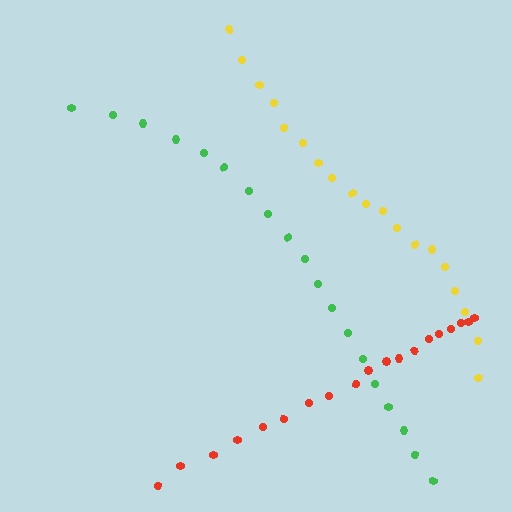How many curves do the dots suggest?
There are 3 distinct paths.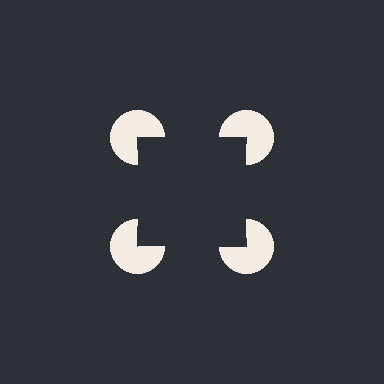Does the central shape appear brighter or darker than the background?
It typically appears slightly darker than the background, even though no actual brightness change is drawn.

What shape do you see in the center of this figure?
An illusory square — its edges are inferred from the aligned wedge cuts in the pac-man discs, not physically drawn.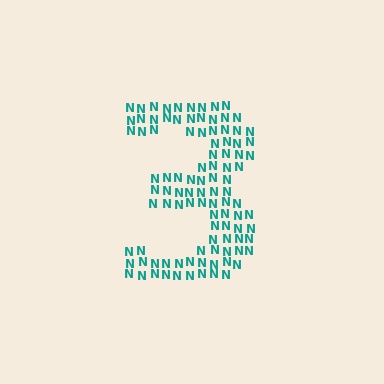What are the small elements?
The small elements are letter N's.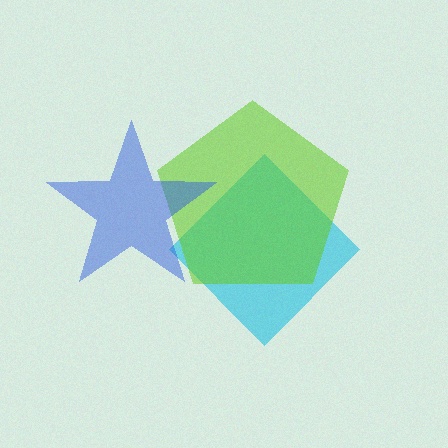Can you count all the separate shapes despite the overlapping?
Yes, there are 3 separate shapes.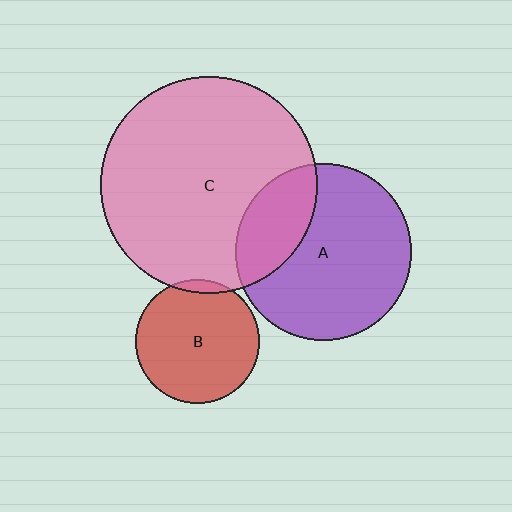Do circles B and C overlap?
Yes.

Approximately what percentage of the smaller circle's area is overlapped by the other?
Approximately 5%.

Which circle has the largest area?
Circle C (pink).